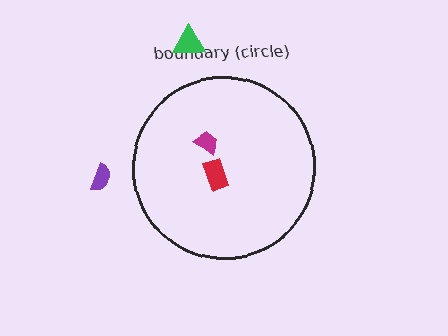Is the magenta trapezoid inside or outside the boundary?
Inside.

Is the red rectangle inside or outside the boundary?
Inside.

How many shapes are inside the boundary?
2 inside, 2 outside.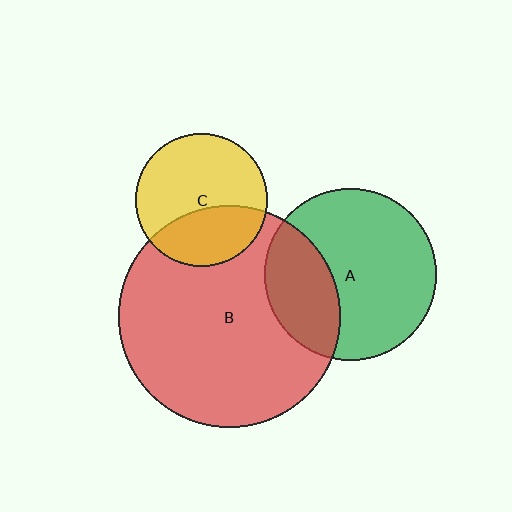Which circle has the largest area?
Circle B (red).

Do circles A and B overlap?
Yes.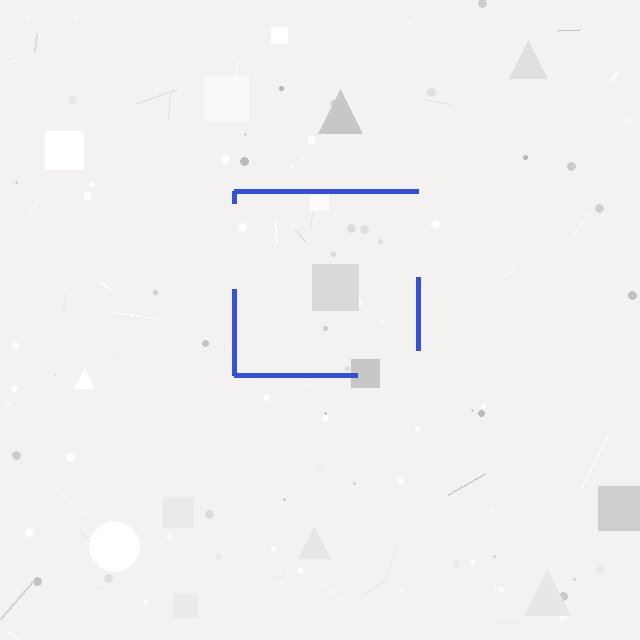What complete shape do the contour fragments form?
The contour fragments form a square.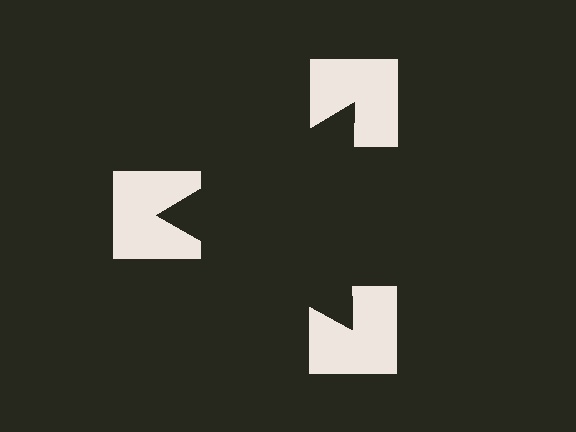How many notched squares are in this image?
There are 3 — one at each vertex of the illusory triangle.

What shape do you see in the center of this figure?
An illusory triangle — its edges are inferred from the aligned wedge cuts in the notched squares, not physically drawn.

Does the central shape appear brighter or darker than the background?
It typically appears slightly darker than the background, even though no actual brightness change is drawn.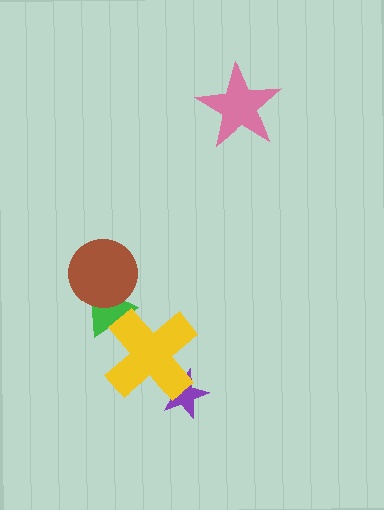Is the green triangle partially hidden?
Yes, it is partially covered by another shape.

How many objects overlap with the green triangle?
2 objects overlap with the green triangle.